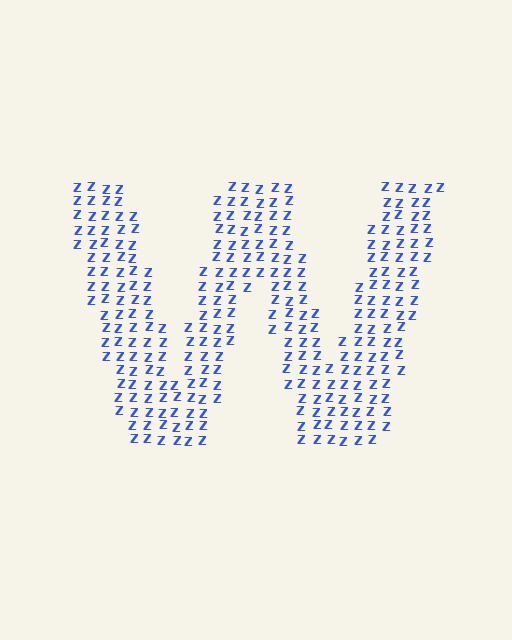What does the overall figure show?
The overall figure shows the letter W.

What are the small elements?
The small elements are letter Z's.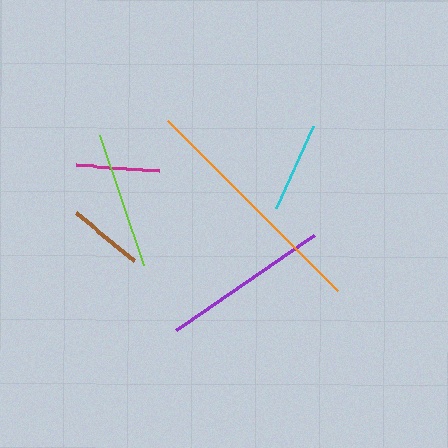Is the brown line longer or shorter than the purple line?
The purple line is longer than the brown line.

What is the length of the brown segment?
The brown segment is approximately 74 pixels long.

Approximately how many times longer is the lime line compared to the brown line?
The lime line is approximately 1.9 times the length of the brown line.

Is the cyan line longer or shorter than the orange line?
The orange line is longer than the cyan line.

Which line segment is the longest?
The orange line is the longest at approximately 240 pixels.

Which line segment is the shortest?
The brown line is the shortest at approximately 74 pixels.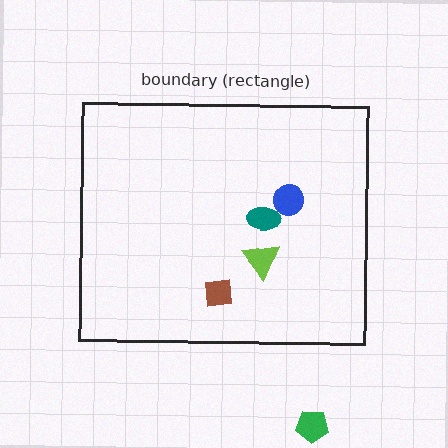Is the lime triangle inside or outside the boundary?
Inside.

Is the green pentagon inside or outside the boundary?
Outside.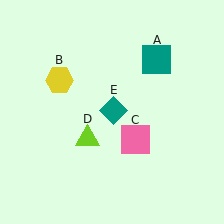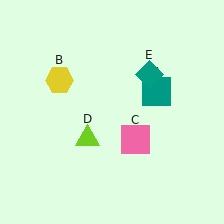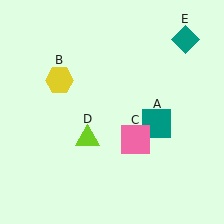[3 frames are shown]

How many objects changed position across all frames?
2 objects changed position: teal square (object A), teal diamond (object E).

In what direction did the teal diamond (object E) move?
The teal diamond (object E) moved up and to the right.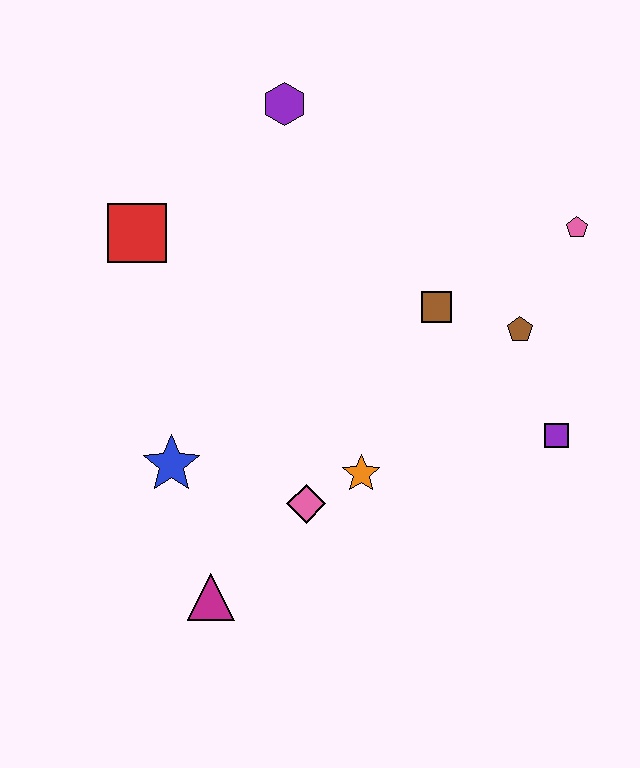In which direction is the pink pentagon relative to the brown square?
The pink pentagon is to the right of the brown square.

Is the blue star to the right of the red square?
Yes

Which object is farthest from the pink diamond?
The purple hexagon is farthest from the pink diamond.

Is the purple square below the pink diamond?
No